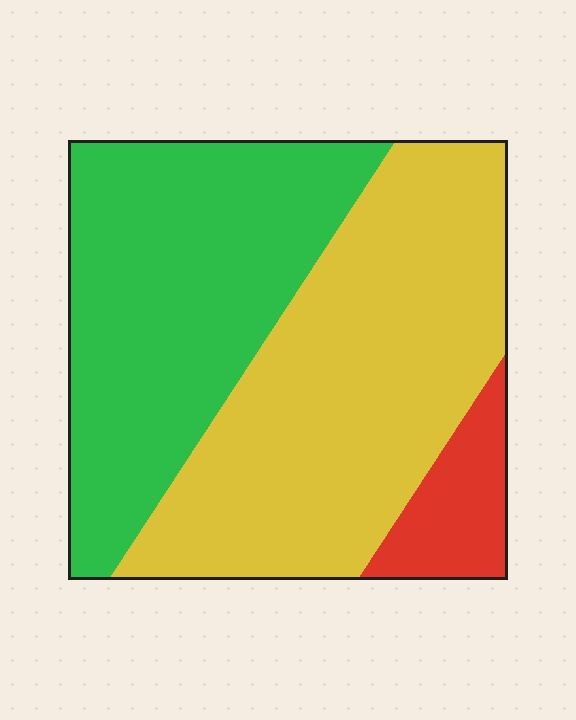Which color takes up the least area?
Red, at roughly 10%.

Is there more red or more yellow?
Yellow.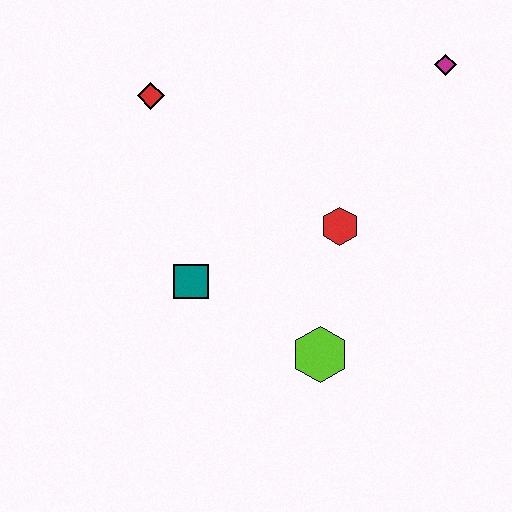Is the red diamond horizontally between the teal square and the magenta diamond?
No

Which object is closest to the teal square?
The lime hexagon is closest to the teal square.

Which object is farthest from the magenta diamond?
The teal square is farthest from the magenta diamond.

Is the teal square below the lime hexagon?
No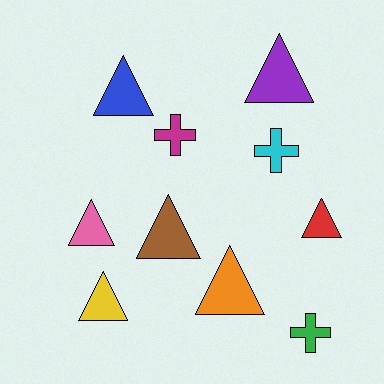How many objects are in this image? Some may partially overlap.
There are 10 objects.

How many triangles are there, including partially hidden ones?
There are 7 triangles.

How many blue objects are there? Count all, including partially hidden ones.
There is 1 blue object.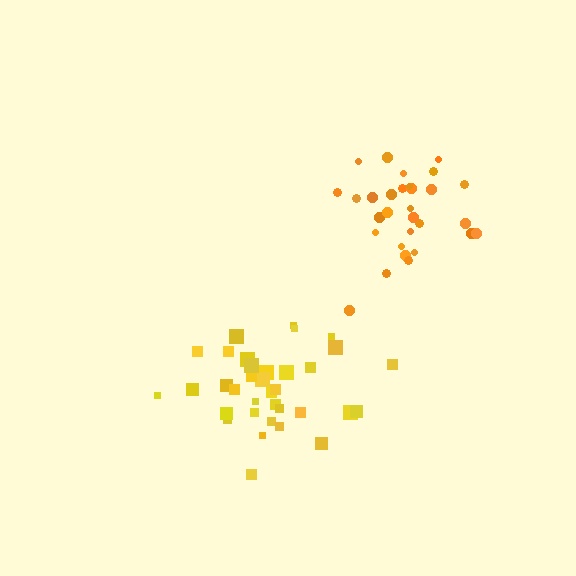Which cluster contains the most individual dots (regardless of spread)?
Yellow (35).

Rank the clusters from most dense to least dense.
orange, yellow.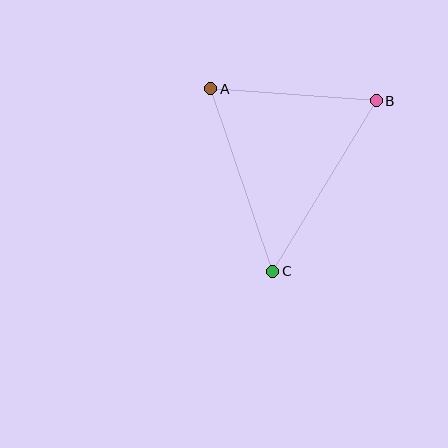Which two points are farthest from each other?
Points B and C are farthest from each other.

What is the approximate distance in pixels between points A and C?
The distance between A and C is approximately 193 pixels.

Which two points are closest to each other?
Points A and B are closest to each other.